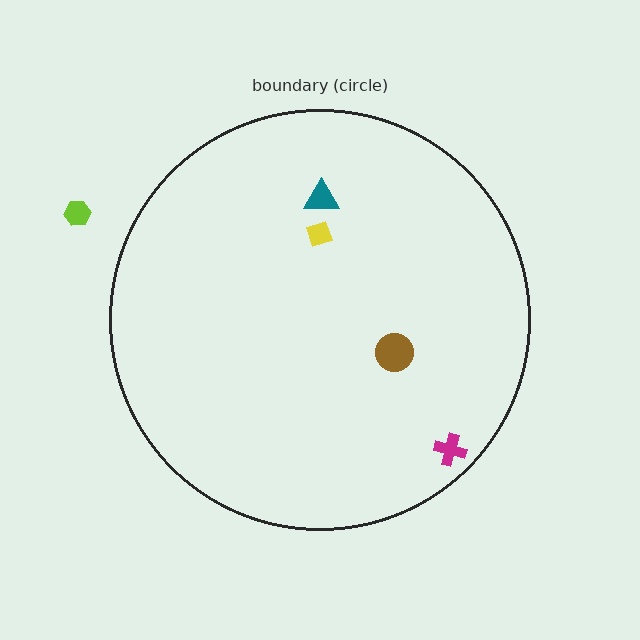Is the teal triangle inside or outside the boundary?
Inside.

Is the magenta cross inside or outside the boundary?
Inside.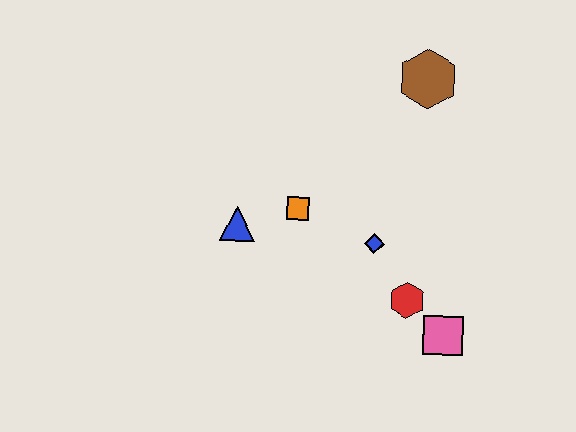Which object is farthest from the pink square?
The brown hexagon is farthest from the pink square.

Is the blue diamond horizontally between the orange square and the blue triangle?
No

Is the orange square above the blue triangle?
Yes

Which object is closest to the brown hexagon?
The blue diamond is closest to the brown hexagon.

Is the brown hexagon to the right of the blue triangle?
Yes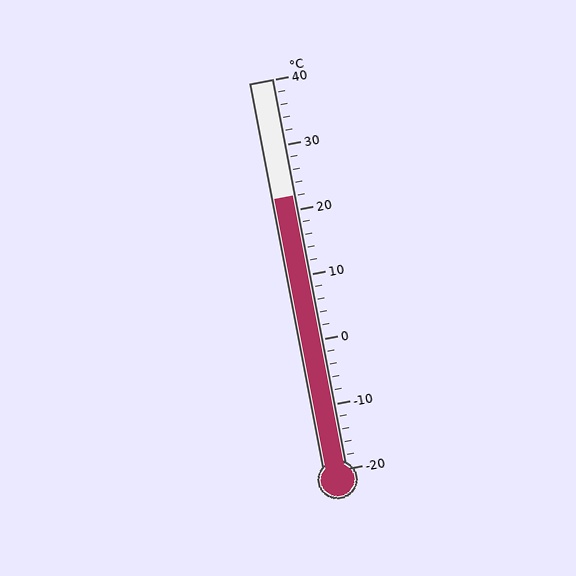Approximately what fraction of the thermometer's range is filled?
The thermometer is filled to approximately 70% of its range.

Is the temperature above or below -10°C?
The temperature is above -10°C.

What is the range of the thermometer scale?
The thermometer scale ranges from -20°C to 40°C.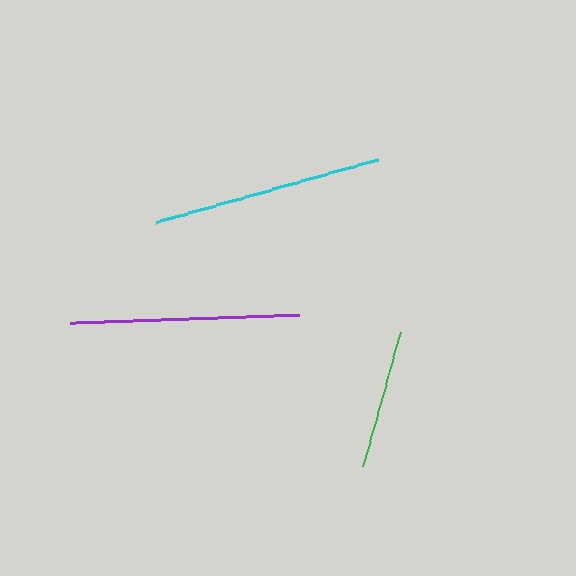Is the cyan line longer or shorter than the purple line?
The cyan line is longer than the purple line.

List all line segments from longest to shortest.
From longest to shortest: cyan, purple, green.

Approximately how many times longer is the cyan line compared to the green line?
The cyan line is approximately 1.7 times the length of the green line.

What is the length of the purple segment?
The purple segment is approximately 229 pixels long.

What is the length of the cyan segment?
The cyan segment is approximately 231 pixels long.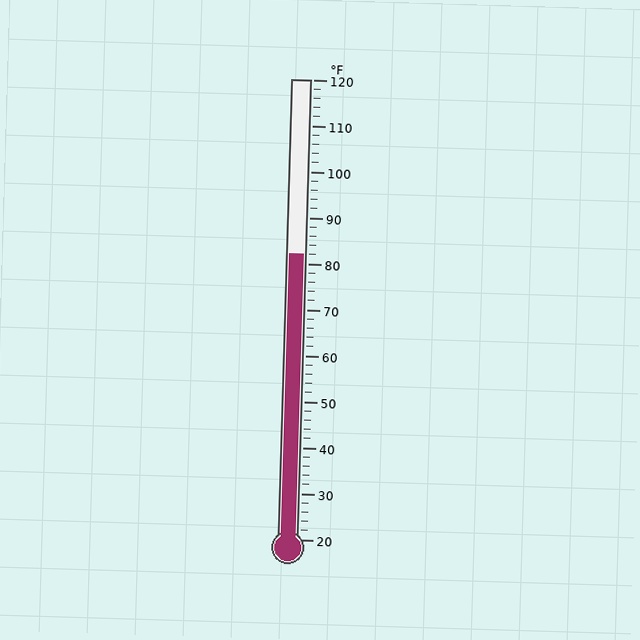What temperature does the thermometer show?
The thermometer shows approximately 82°F.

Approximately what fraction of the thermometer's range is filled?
The thermometer is filled to approximately 60% of its range.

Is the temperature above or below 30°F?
The temperature is above 30°F.